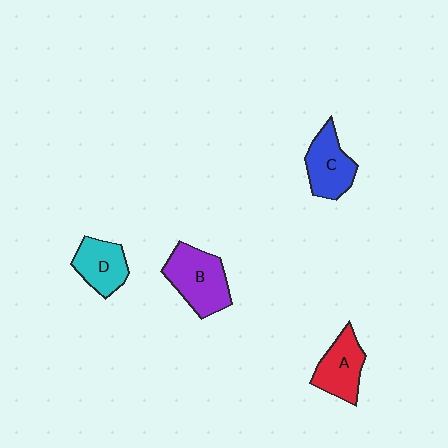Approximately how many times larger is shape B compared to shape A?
Approximately 1.3 times.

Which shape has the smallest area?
Shape D (cyan).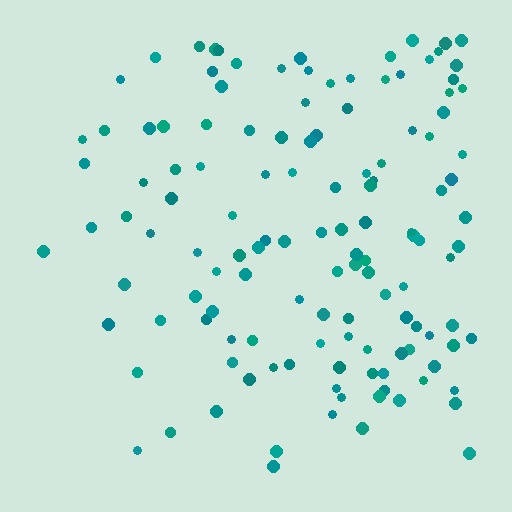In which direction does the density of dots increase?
From left to right, with the right side densest.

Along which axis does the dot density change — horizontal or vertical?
Horizontal.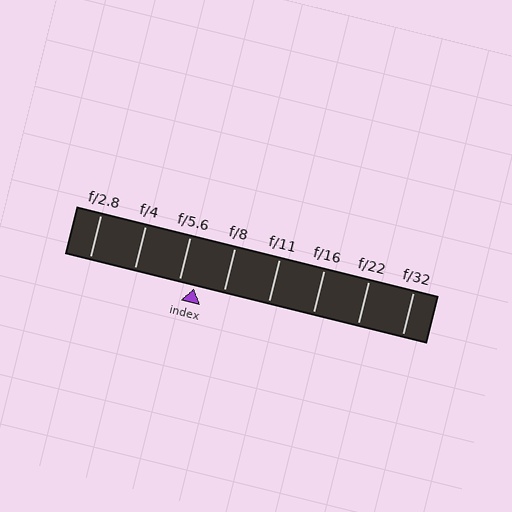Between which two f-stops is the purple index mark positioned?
The index mark is between f/5.6 and f/8.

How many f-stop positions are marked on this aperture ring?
There are 8 f-stop positions marked.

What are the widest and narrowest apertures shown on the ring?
The widest aperture shown is f/2.8 and the narrowest is f/32.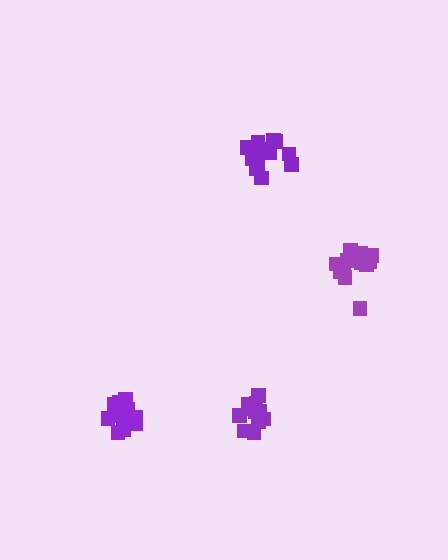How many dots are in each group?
Group 1: 15 dots, Group 2: 12 dots, Group 3: 15 dots, Group 4: 12 dots (54 total).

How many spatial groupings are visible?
There are 4 spatial groupings.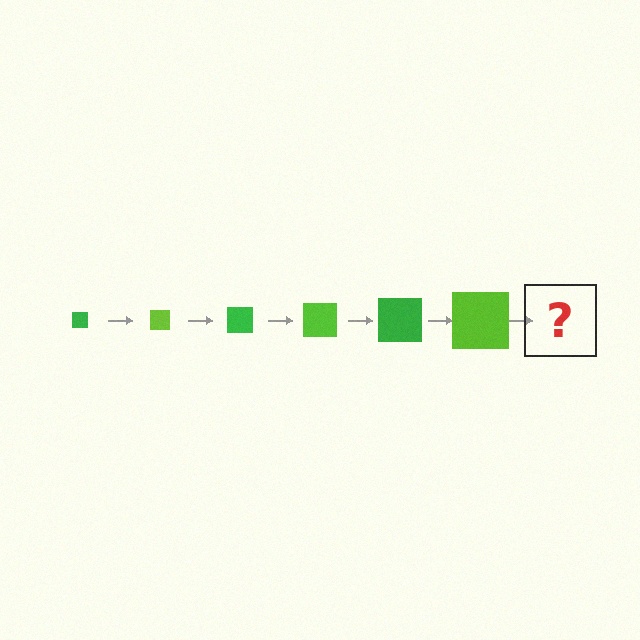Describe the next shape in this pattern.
It should be a green square, larger than the previous one.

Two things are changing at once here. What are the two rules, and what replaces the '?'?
The two rules are that the square grows larger each step and the color cycles through green and lime. The '?' should be a green square, larger than the previous one.